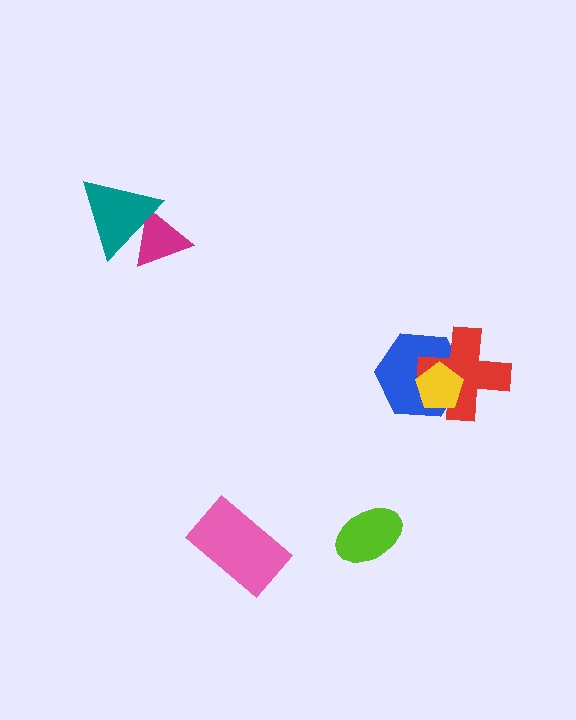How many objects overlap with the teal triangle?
1 object overlaps with the teal triangle.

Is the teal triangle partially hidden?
No, no other shape covers it.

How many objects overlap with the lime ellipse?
0 objects overlap with the lime ellipse.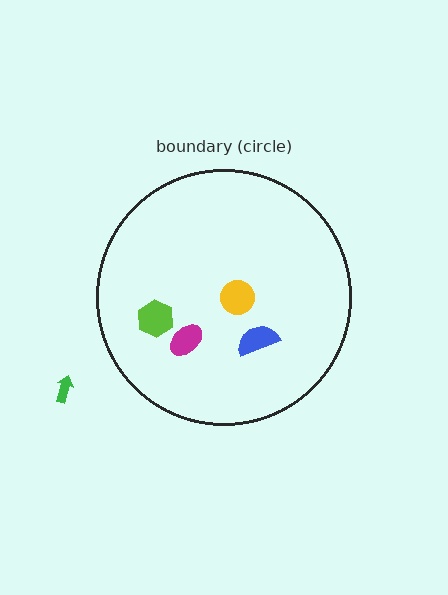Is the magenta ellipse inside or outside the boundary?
Inside.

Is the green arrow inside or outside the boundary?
Outside.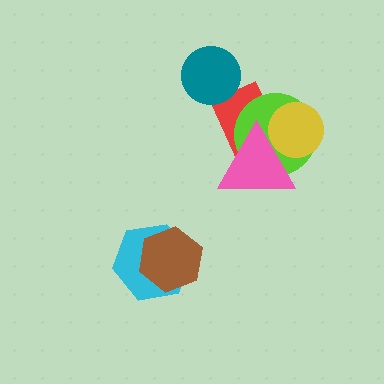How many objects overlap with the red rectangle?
3 objects overlap with the red rectangle.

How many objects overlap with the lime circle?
3 objects overlap with the lime circle.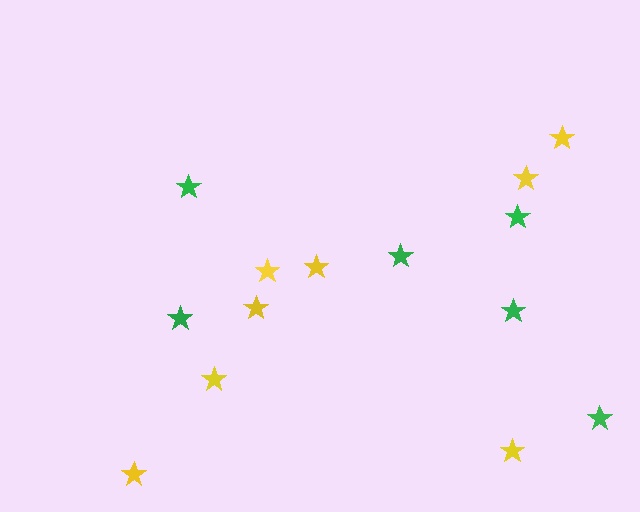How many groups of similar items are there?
There are 2 groups: one group of yellow stars (8) and one group of green stars (6).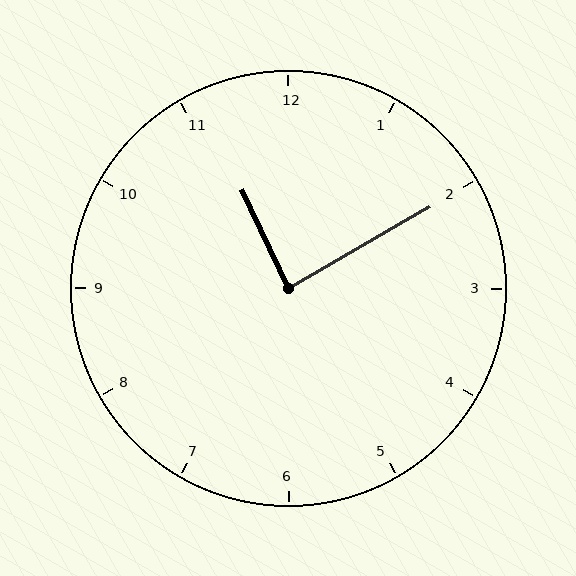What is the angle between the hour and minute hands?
Approximately 85 degrees.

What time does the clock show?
11:10.